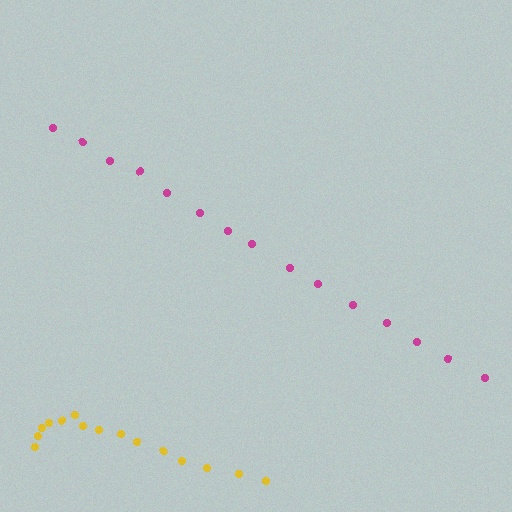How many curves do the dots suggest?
There are 2 distinct paths.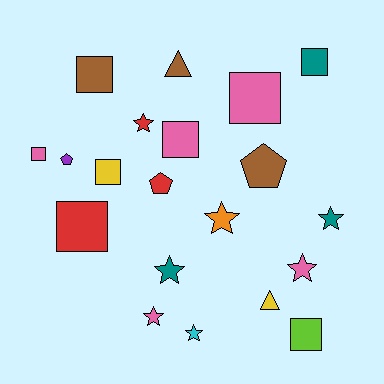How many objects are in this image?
There are 20 objects.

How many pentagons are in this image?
There are 3 pentagons.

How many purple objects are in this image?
There is 1 purple object.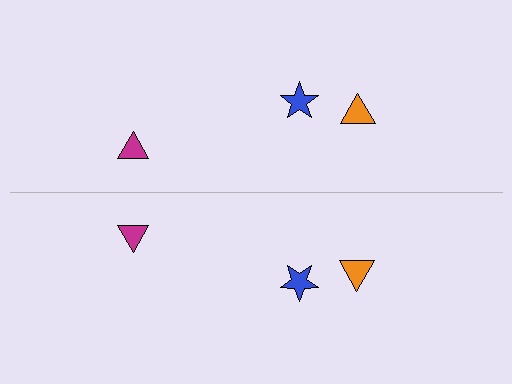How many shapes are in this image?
There are 6 shapes in this image.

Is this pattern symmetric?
Yes, this pattern has bilateral (reflection) symmetry.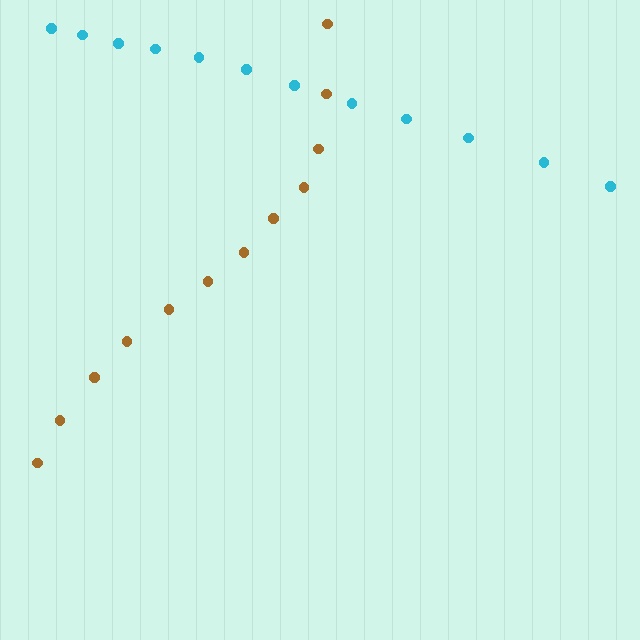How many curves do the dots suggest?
There are 2 distinct paths.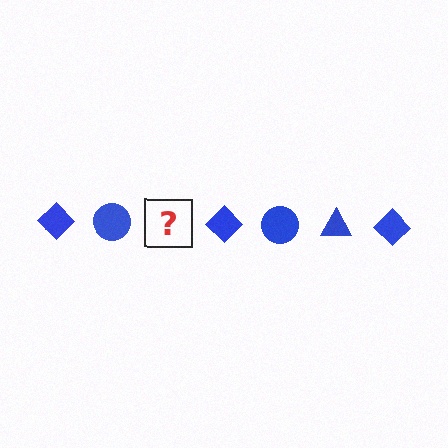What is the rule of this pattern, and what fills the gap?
The rule is that the pattern cycles through diamond, circle, triangle shapes in blue. The gap should be filled with a blue triangle.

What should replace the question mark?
The question mark should be replaced with a blue triangle.